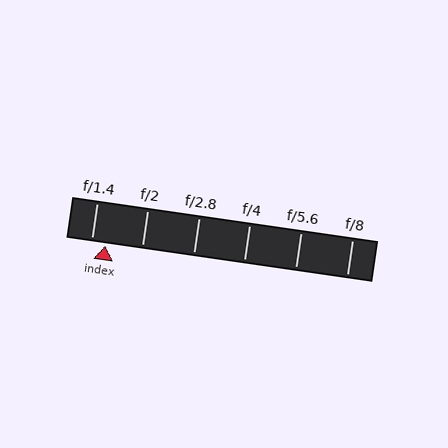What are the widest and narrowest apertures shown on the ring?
The widest aperture shown is f/1.4 and the narrowest is f/8.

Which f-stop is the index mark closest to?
The index mark is closest to f/1.4.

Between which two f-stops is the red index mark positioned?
The index mark is between f/1.4 and f/2.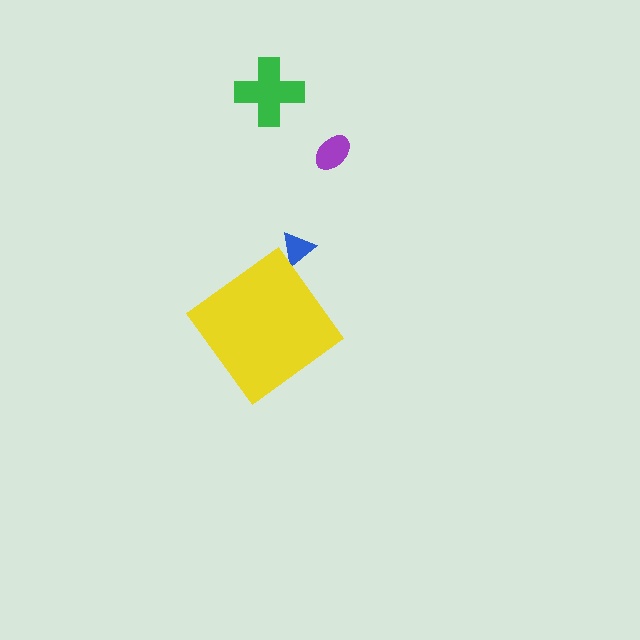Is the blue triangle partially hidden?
Yes, the blue triangle is partially hidden behind the yellow diamond.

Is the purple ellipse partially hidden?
No, the purple ellipse is fully visible.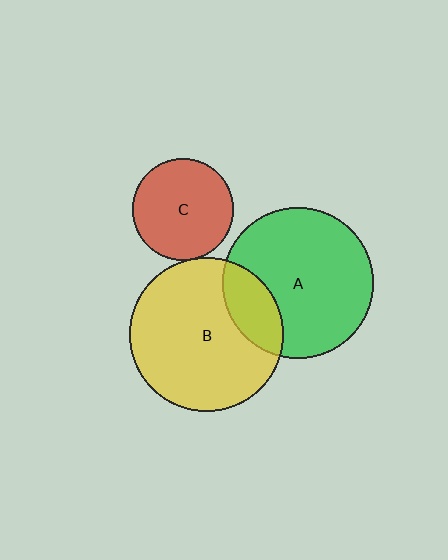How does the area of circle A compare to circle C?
Approximately 2.2 times.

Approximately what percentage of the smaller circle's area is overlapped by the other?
Approximately 5%.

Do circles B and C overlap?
Yes.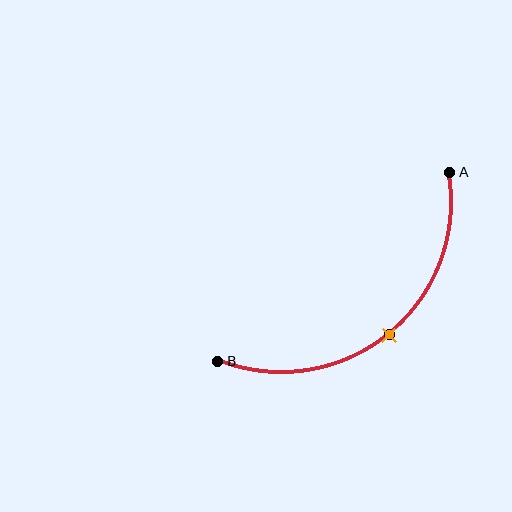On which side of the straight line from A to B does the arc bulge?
The arc bulges below and to the right of the straight line connecting A and B.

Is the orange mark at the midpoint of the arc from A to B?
Yes. The orange mark lies on the arc at equal arc-length from both A and B — it is the arc midpoint.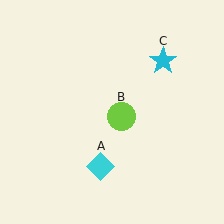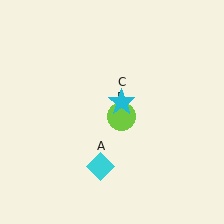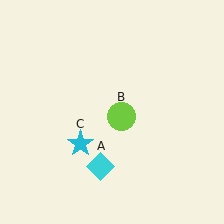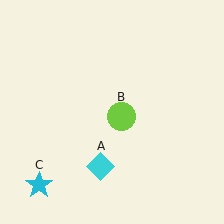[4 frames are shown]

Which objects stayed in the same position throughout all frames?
Cyan diamond (object A) and lime circle (object B) remained stationary.